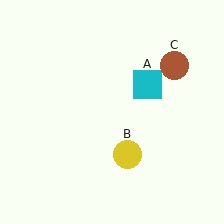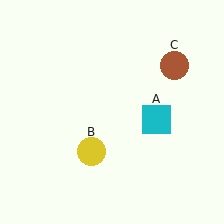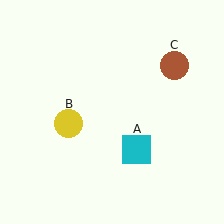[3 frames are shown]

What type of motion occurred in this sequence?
The cyan square (object A), yellow circle (object B) rotated clockwise around the center of the scene.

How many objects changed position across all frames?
2 objects changed position: cyan square (object A), yellow circle (object B).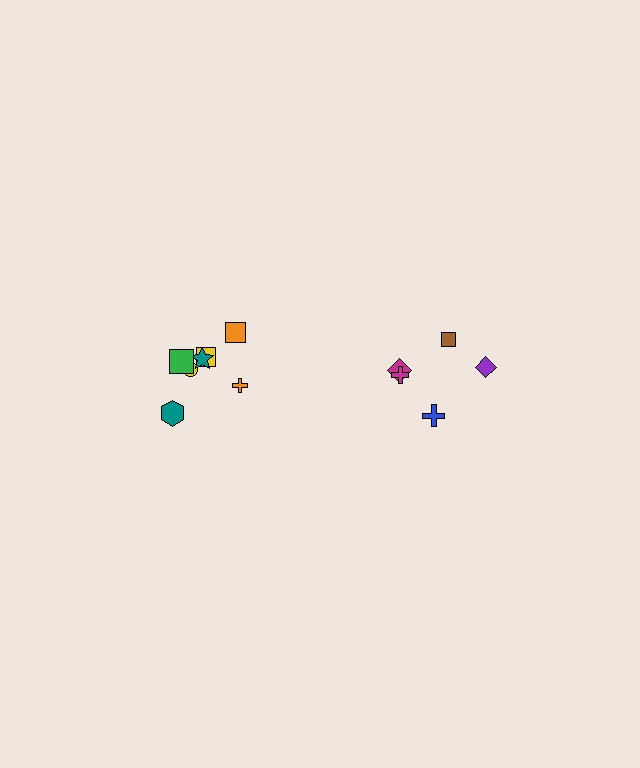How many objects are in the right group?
There are 5 objects.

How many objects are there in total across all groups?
There are 12 objects.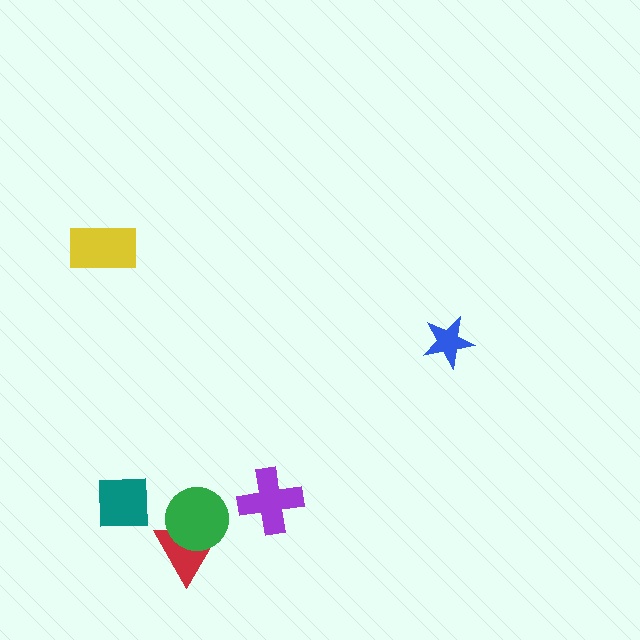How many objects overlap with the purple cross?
0 objects overlap with the purple cross.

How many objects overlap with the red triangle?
1 object overlaps with the red triangle.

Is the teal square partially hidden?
No, no other shape covers it.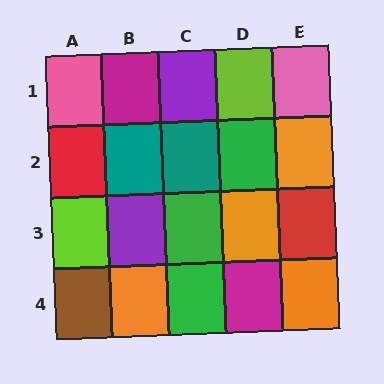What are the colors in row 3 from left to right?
Lime, purple, green, orange, red.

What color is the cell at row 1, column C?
Purple.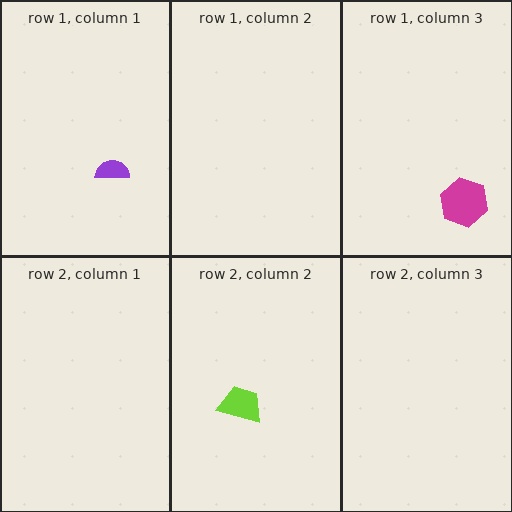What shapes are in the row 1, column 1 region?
The purple semicircle.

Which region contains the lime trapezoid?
The row 2, column 2 region.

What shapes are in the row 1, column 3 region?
The magenta hexagon.